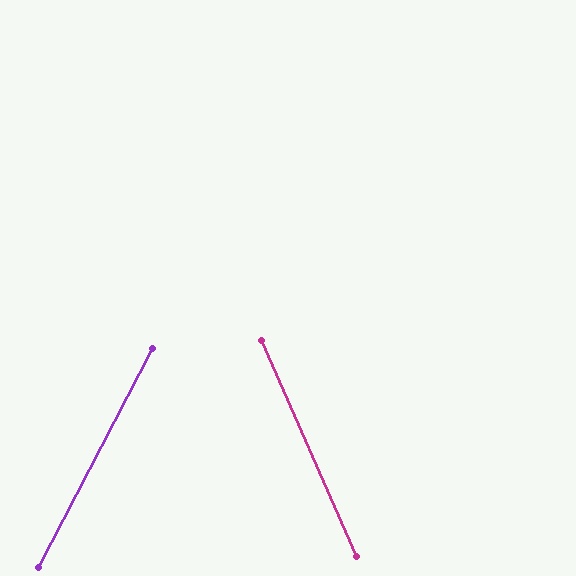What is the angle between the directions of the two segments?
Approximately 51 degrees.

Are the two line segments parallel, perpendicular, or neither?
Neither parallel nor perpendicular — they differ by about 51°.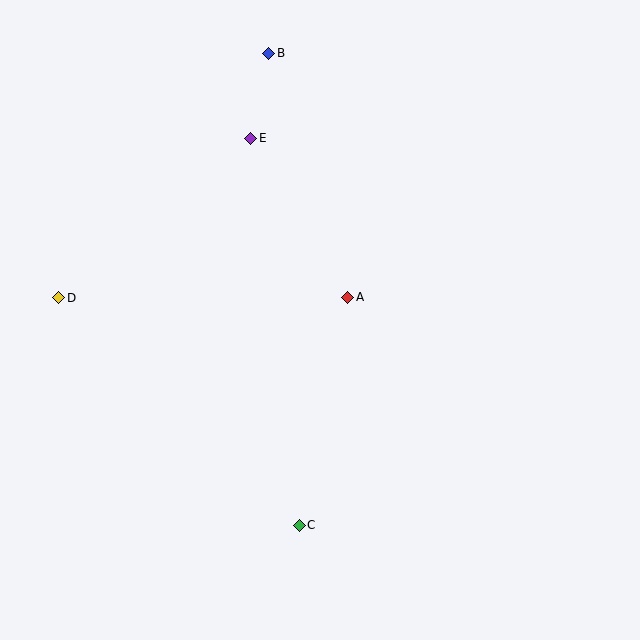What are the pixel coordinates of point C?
Point C is at (299, 525).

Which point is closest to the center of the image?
Point A at (348, 297) is closest to the center.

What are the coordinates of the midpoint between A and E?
The midpoint between A and E is at (299, 218).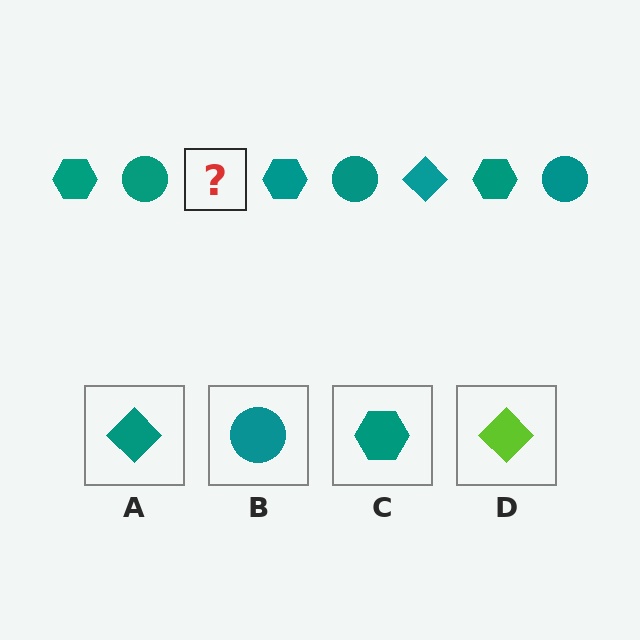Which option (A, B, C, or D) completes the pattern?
A.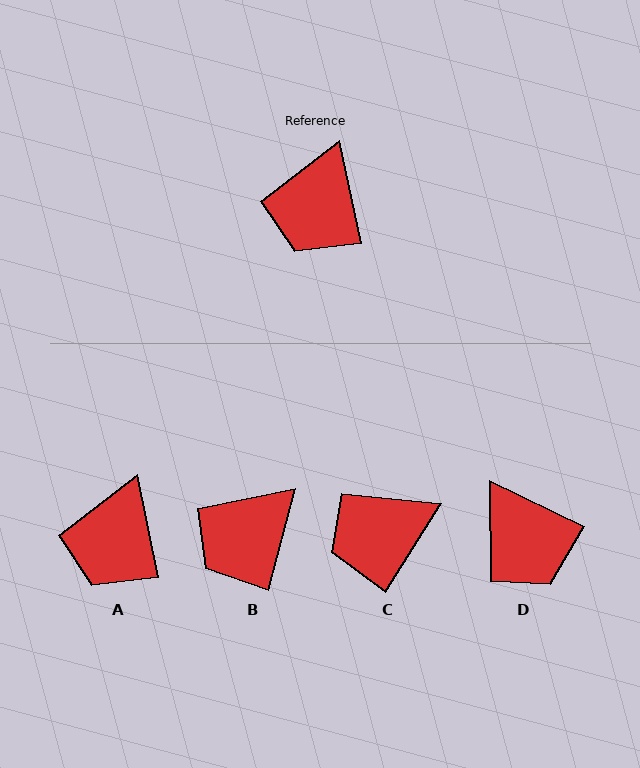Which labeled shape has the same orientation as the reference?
A.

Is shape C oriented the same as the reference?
No, it is off by about 44 degrees.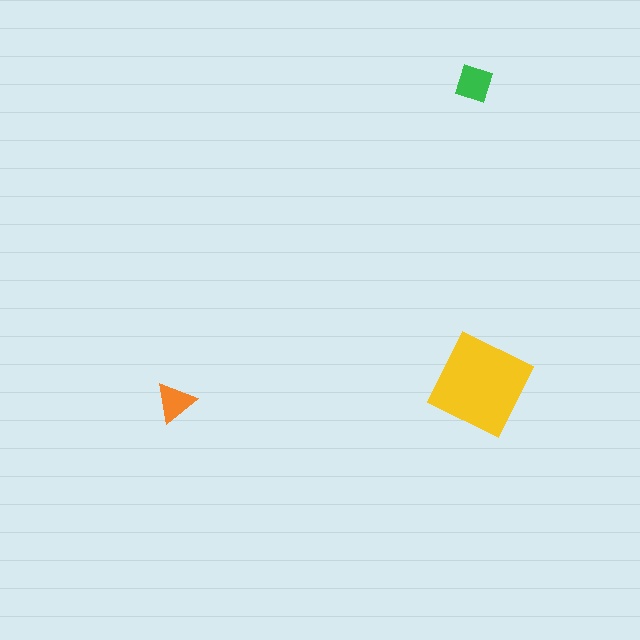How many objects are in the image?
There are 3 objects in the image.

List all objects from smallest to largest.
The orange triangle, the green square, the yellow diamond.